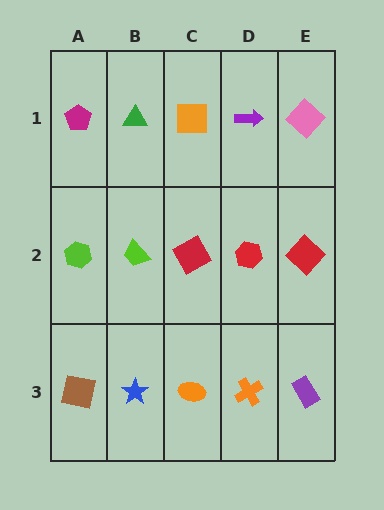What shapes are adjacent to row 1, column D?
A red hexagon (row 2, column D), an orange square (row 1, column C), a pink diamond (row 1, column E).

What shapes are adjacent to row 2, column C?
An orange square (row 1, column C), an orange ellipse (row 3, column C), a lime trapezoid (row 2, column B), a red hexagon (row 2, column D).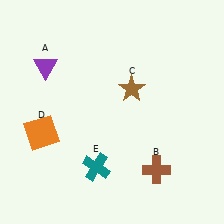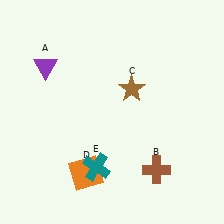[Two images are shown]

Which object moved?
The orange square (D) moved right.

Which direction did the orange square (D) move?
The orange square (D) moved right.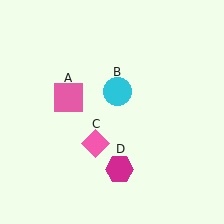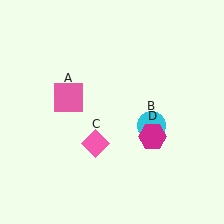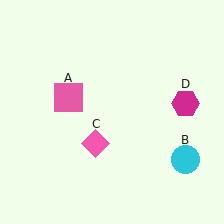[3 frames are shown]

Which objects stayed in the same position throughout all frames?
Pink square (object A) and pink diamond (object C) remained stationary.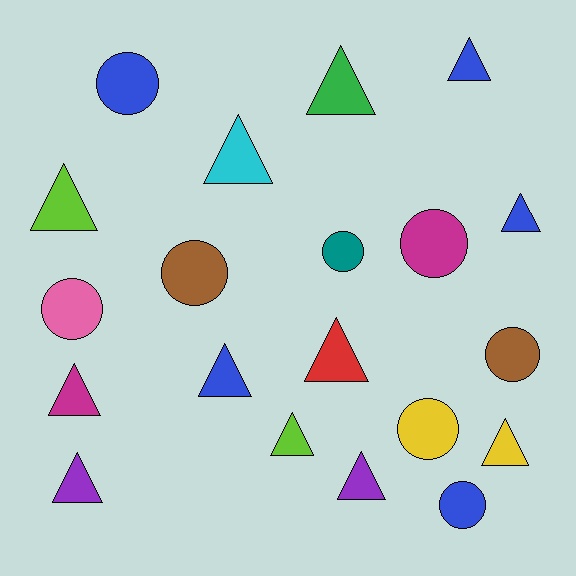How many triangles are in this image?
There are 12 triangles.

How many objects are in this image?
There are 20 objects.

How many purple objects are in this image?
There are 2 purple objects.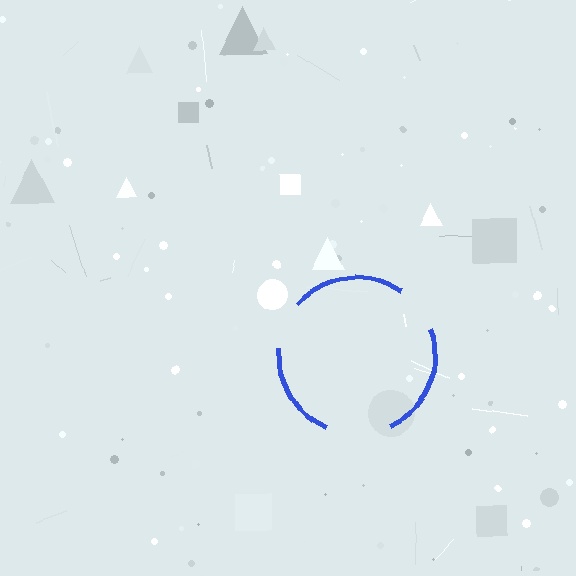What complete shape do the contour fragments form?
The contour fragments form a circle.